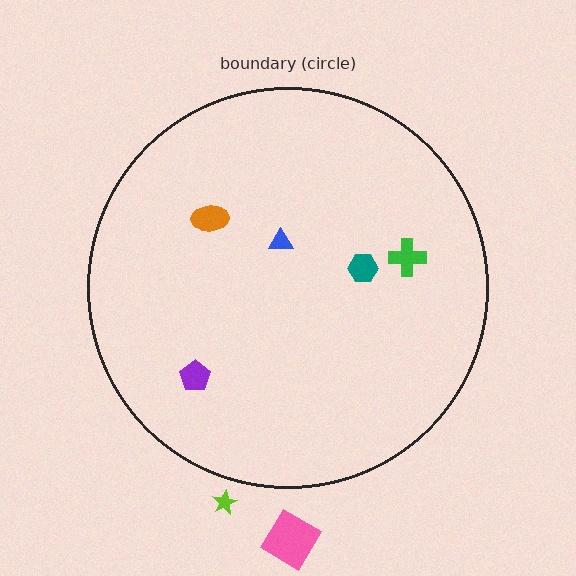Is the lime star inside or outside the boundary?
Outside.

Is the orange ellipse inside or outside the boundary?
Inside.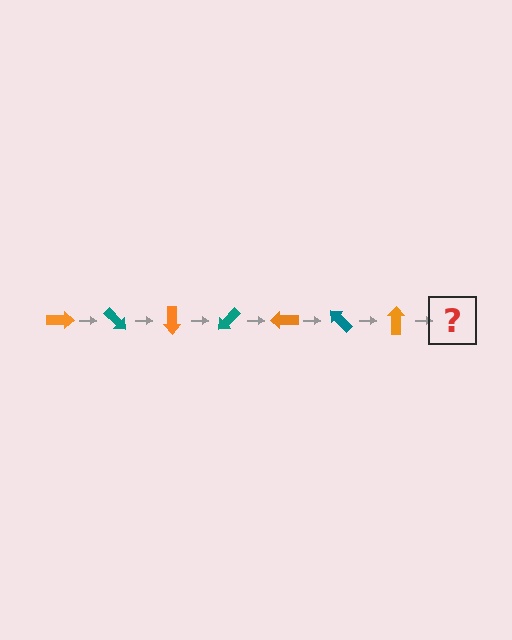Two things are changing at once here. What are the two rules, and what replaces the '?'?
The two rules are that it rotates 45 degrees each step and the color cycles through orange and teal. The '?' should be a teal arrow, rotated 315 degrees from the start.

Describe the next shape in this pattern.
It should be a teal arrow, rotated 315 degrees from the start.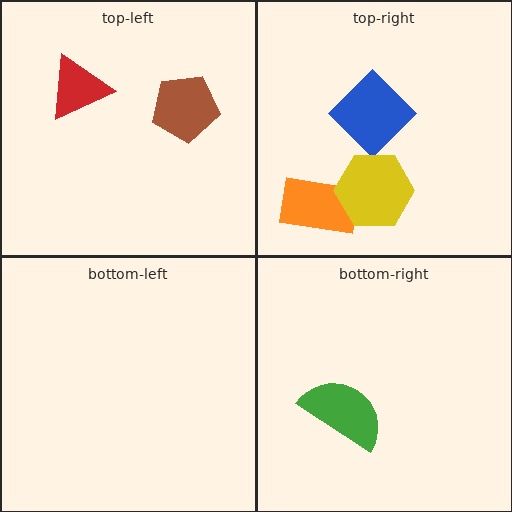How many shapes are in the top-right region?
3.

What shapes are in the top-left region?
The brown pentagon, the red triangle.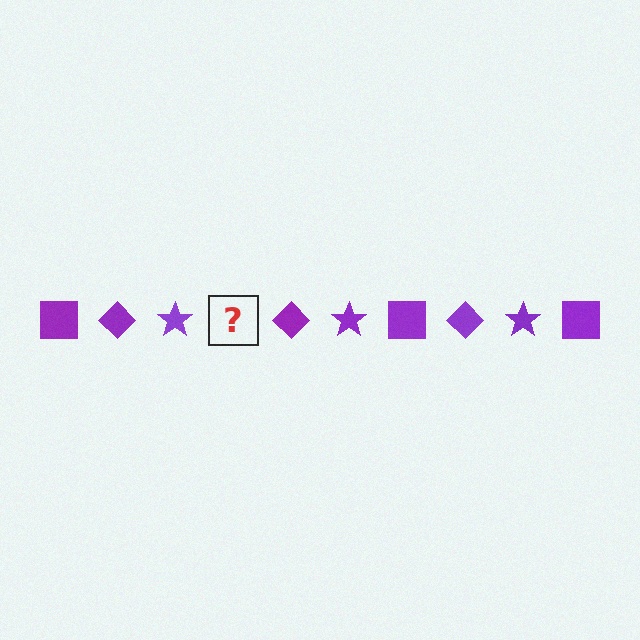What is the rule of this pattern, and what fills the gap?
The rule is that the pattern cycles through square, diamond, star shapes in purple. The gap should be filled with a purple square.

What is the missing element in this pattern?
The missing element is a purple square.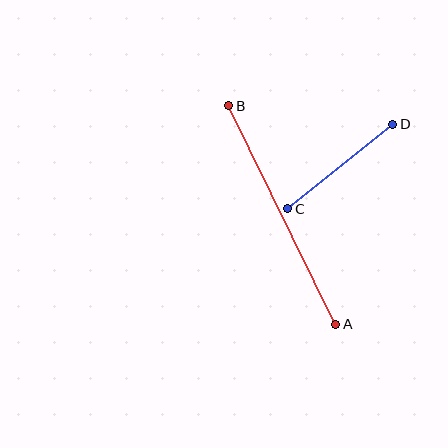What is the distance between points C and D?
The distance is approximately 134 pixels.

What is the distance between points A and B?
The distance is approximately 243 pixels.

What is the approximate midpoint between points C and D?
The midpoint is at approximately (340, 166) pixels.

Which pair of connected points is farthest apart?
Points A and B are farthest apart.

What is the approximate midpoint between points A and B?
The midpoint is at approximately (282, 215) pixels.